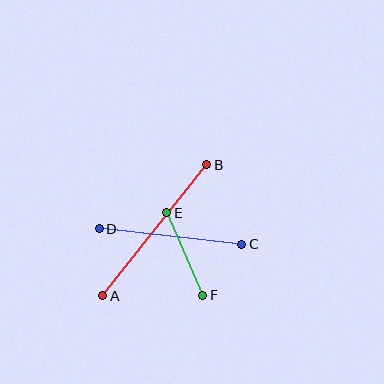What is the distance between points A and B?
The distance is approximately 167 pixels.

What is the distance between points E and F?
The distance is approximately 90 pixels.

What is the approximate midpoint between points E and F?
The midpoint is at approximately (185, 254) pixels.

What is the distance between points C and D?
The distance is approximately 143 pixels.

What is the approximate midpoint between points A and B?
The midpoint is at approximately (155, 230) pixels.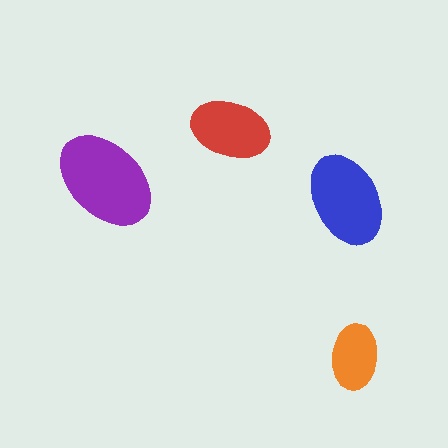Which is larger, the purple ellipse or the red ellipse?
The purple one.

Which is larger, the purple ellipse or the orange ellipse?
The purple one.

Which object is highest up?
The red ellipse is topmost.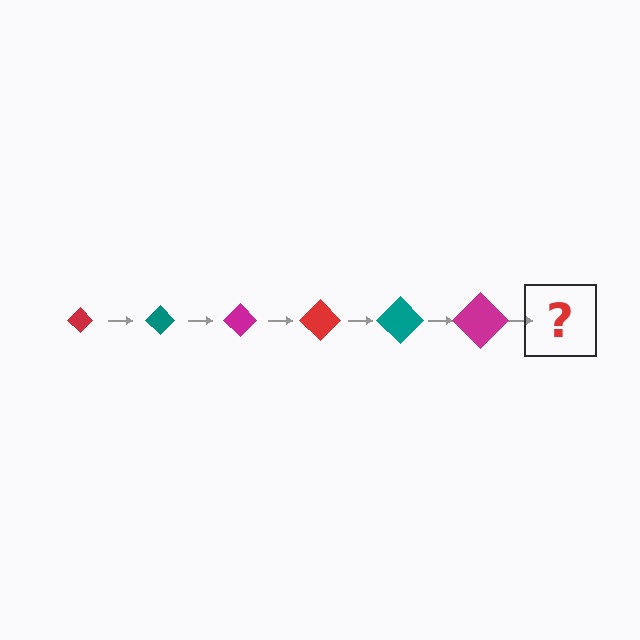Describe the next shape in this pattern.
It should be a red diamond, larger than the previous one.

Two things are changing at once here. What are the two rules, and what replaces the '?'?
The two rules are that the diamond grows larger each step and the color cycles through red, teal, and magenta. The '?' should be a red diamond, larger than the previous one.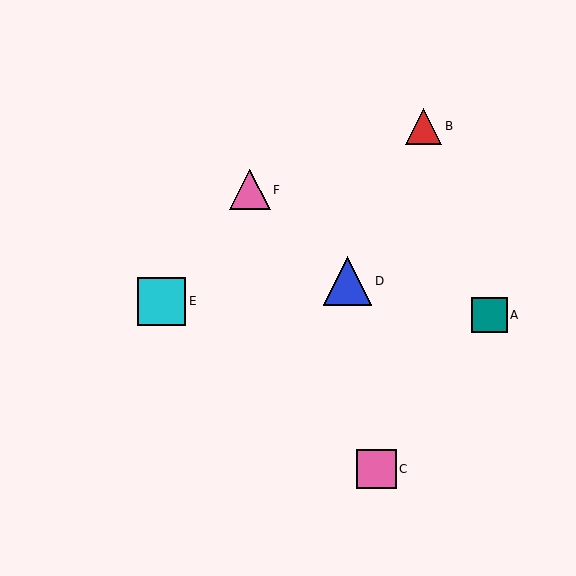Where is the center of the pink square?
The center of the pink square is at (377, 469).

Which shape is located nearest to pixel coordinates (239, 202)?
The pink triangle (labeled F) at (250, 190) is nearest to that location.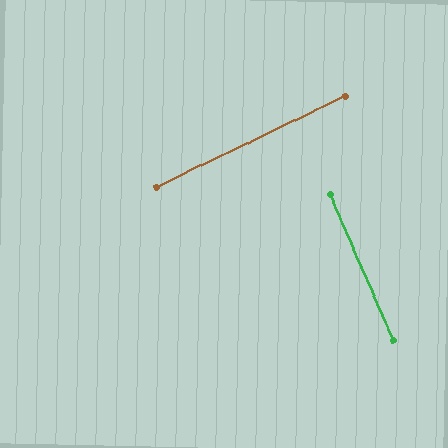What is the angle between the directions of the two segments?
Approximately 88 degrees.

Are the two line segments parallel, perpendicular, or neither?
Perpendicular — they meet at approximately 88°.